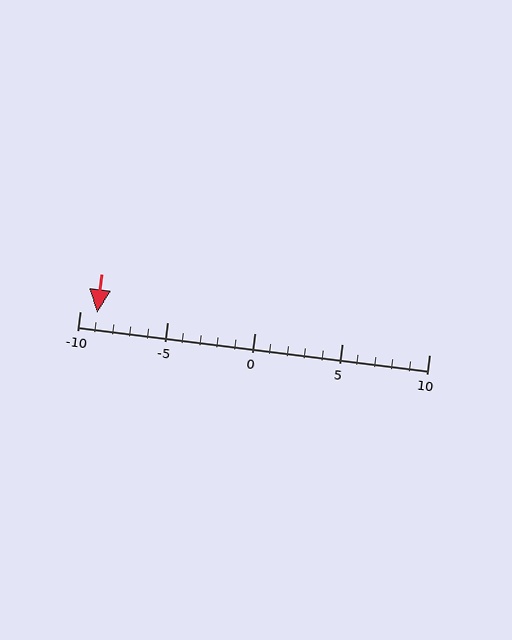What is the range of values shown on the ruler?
The ruler shows values from -10 to 10.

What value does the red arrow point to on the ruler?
The red arrow points to approximately -9.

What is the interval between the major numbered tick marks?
The major tick marks are spaced 5 units apart.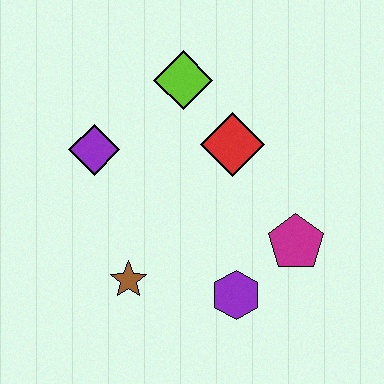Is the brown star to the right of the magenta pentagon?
No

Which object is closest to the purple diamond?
The lime diamond is closest to the purple diamond.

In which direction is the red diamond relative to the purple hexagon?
The red diamond is above the purple hexagon.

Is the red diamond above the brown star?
Yes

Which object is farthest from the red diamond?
The brown star is farthest from the red diamond.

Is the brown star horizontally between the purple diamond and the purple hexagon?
Yes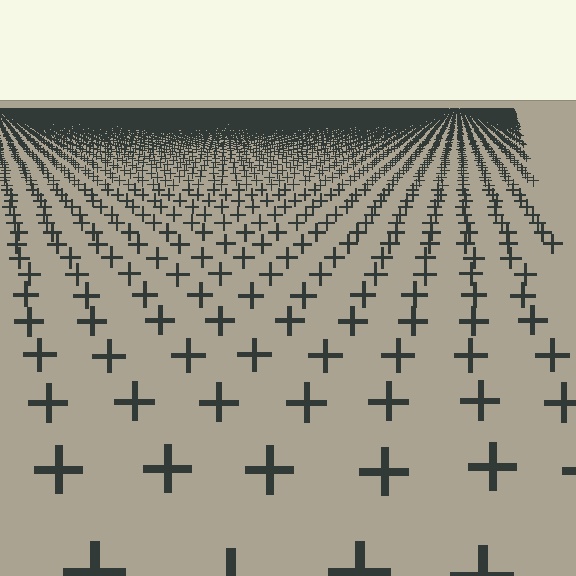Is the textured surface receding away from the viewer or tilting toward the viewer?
The surface is receding away from the viewer. Texture elements get smaller and denser toward the top.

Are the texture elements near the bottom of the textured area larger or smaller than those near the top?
Larger. Near the bottom, elements are closer to the viewer and appear at a bigger on-screen size.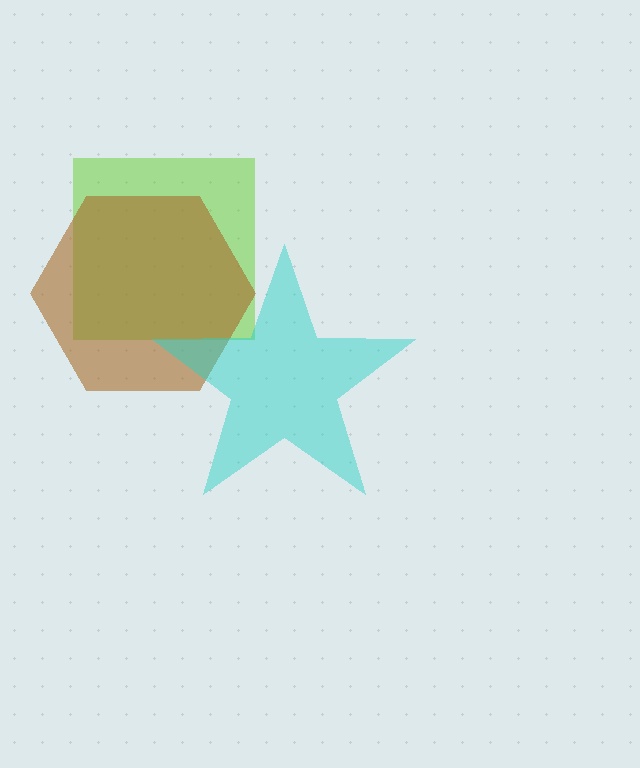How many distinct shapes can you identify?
There are 3 distinct shapes: a lime square, a brown hexagon, a cyan star.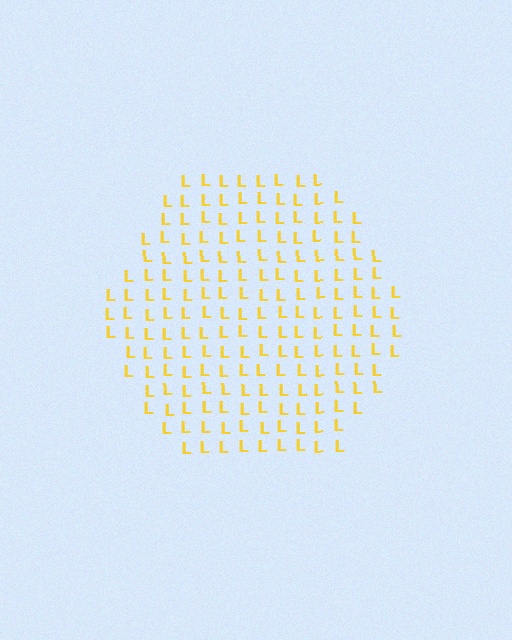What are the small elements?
The small elements are letter L's.